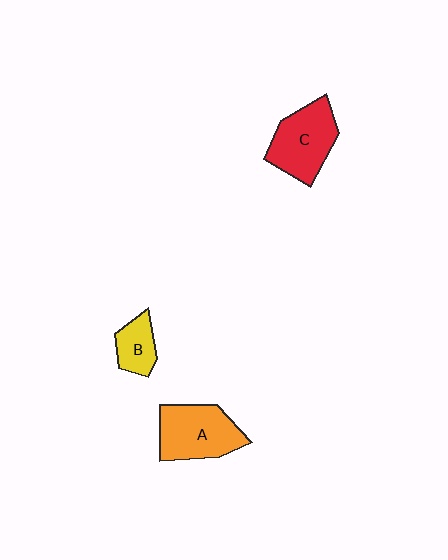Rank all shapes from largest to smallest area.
From largest to smallest: A (orange), C (red), B (yellow).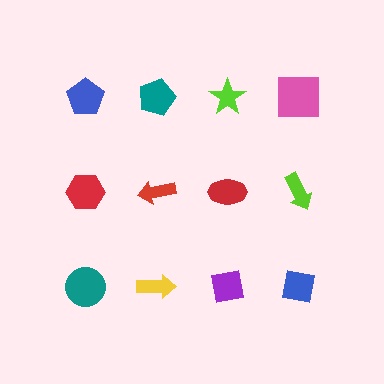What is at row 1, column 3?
A lime star.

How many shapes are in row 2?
4 shapes.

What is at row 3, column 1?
A teal circle.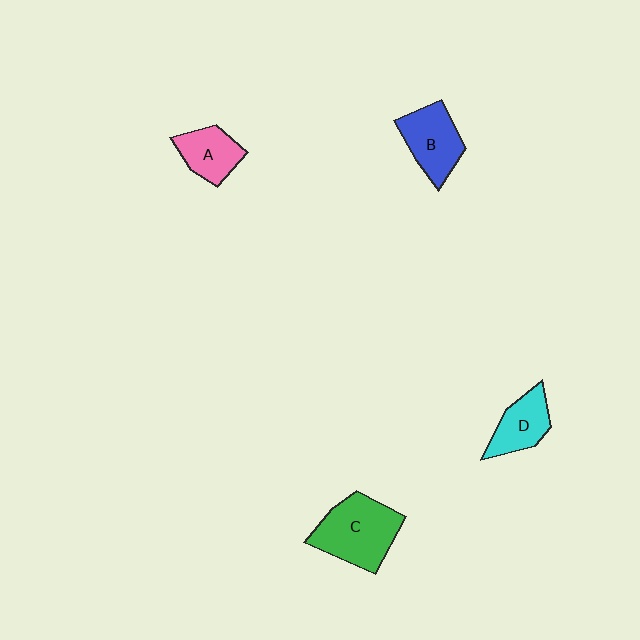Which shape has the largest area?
Shape C (green).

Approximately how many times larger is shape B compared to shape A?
Approximately 1.3 times.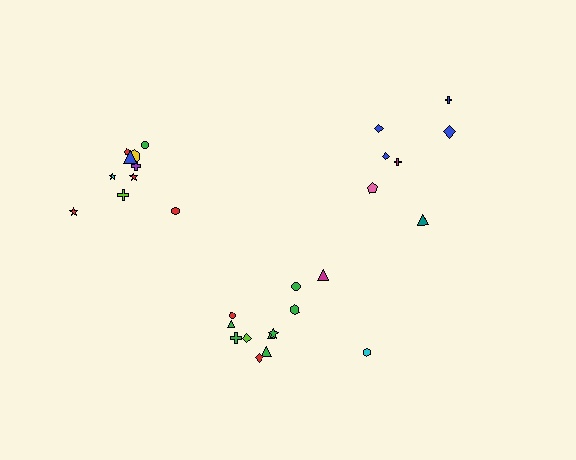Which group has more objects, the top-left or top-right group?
The top-left group.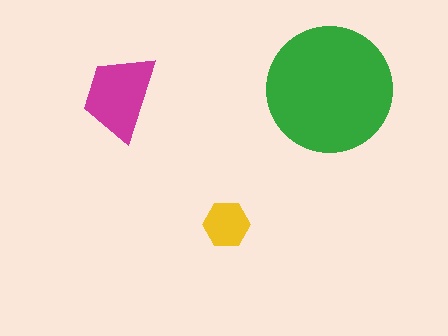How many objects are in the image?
There are 3 objects in the image.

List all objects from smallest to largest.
The yellow hexagon, the magenta trapezoid, the green circle.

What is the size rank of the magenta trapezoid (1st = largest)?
2nd.